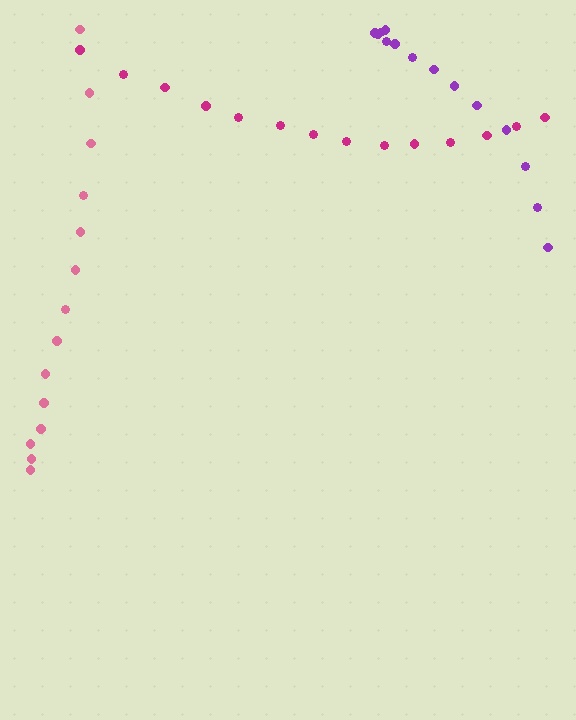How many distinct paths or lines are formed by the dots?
There are 3 distinct paths.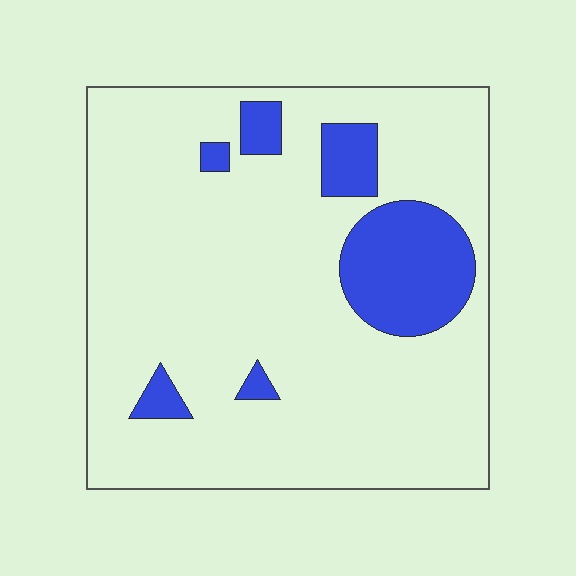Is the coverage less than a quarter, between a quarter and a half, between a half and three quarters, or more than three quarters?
Less than a quarter.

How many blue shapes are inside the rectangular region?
6.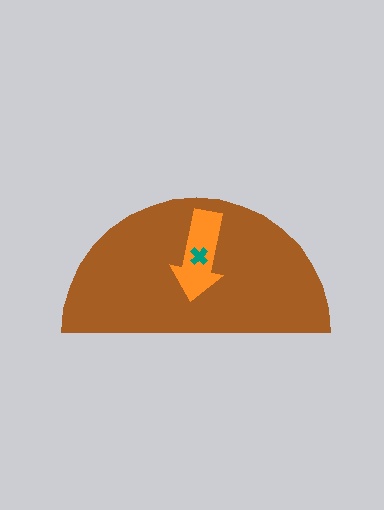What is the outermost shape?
The brown semicircle.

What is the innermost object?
The teal cross.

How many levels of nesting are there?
3.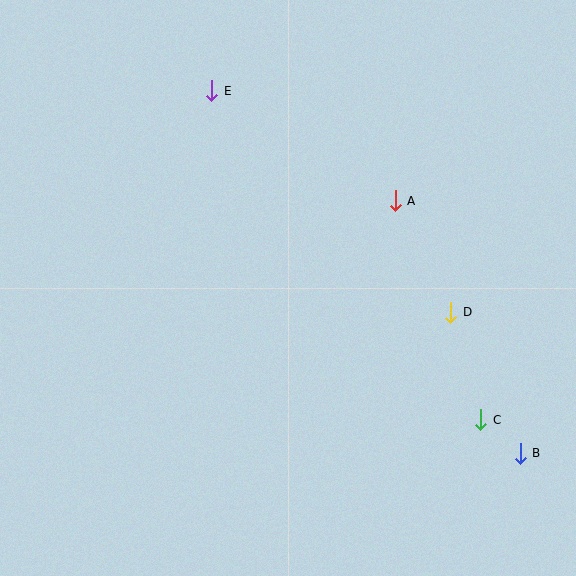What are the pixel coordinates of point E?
Point E is at (212, 91).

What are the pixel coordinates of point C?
Point C is at (481, 420).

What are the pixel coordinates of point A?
Point A is at (395, 201).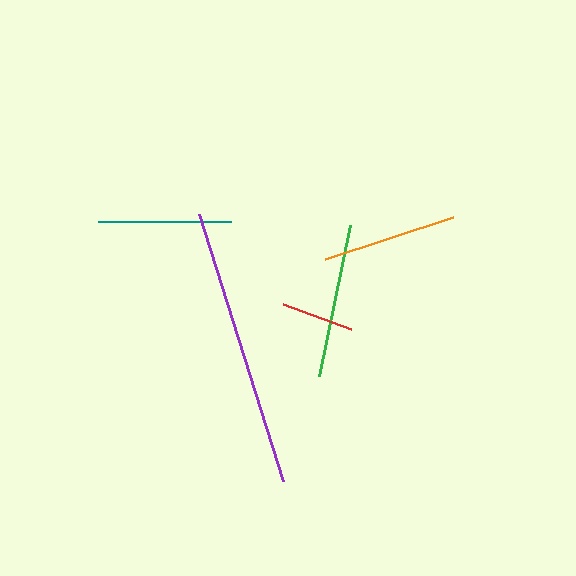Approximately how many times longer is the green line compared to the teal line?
The green line is approximately 1.2 times the length of the teal line.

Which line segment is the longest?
The purple line is the longest at approximately 280 pixels.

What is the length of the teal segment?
The teal segment is approximately 132 pixels long.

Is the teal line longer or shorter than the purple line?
The purple line is longer than the teal line.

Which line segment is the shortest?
The red line is the shortest at approximately 72 pixels.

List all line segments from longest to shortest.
From longest to shortest: purple, green, orange, teal, red.